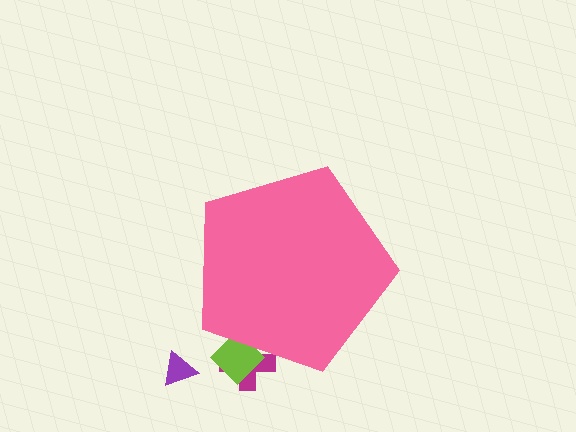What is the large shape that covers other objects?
A pink pentagon.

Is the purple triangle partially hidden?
No, the purple triangle is fully visible.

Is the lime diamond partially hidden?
Yes, the lime diamond is partially hidden behind the pink pentagon.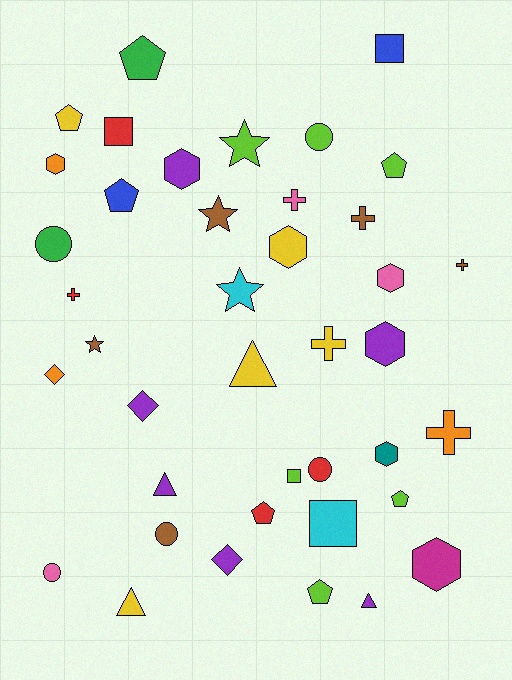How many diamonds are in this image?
There are 3 diamonds.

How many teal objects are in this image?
There is 1 teal object.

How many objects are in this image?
There are 40 objects.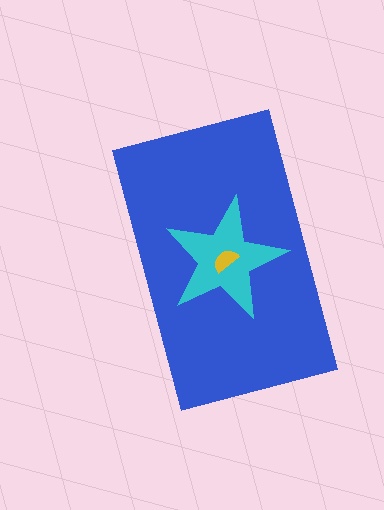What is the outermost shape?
The blue rectangle.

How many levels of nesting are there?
3.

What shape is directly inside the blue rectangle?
The cyan star.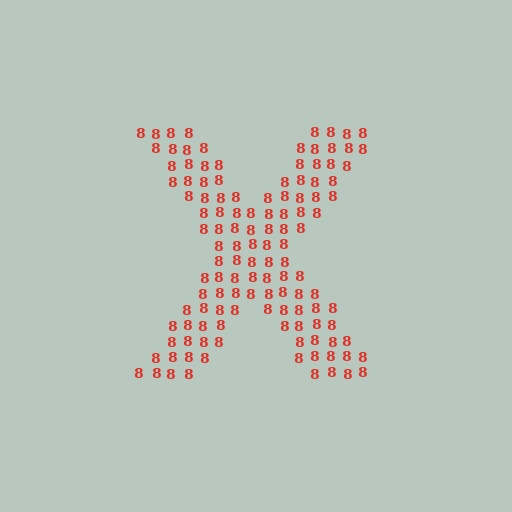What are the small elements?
The small elements are digit 8's.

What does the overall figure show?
The overall figure shows the letter X.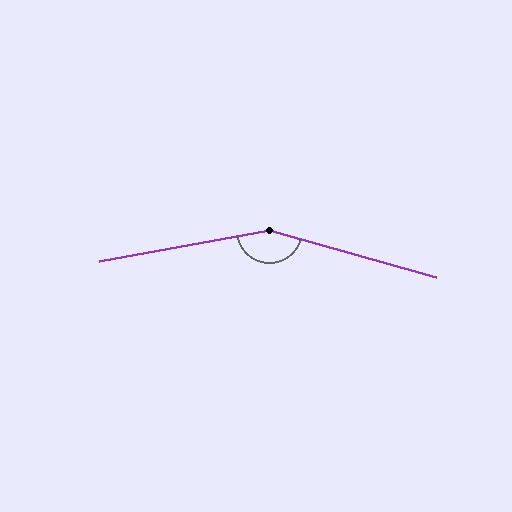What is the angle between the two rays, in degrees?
Approximately 154 degrees.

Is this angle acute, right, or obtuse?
It is obtuse.